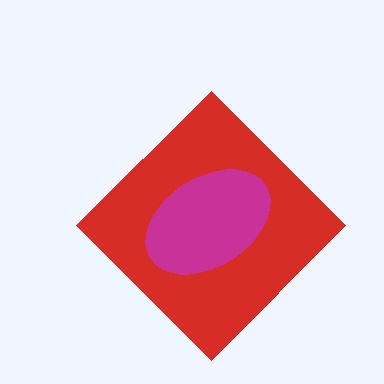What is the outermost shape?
The red diamond.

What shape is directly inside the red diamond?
The magenta ellipse.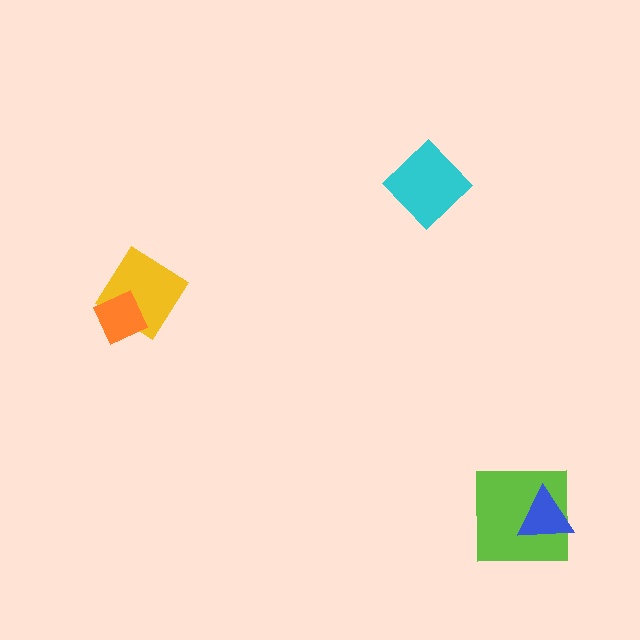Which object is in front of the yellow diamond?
The orange diamond is in front of the yellow diamond.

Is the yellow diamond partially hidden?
Yes, it is partially covered by another shape.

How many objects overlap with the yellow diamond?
1 object overlaps with the yellow diamond.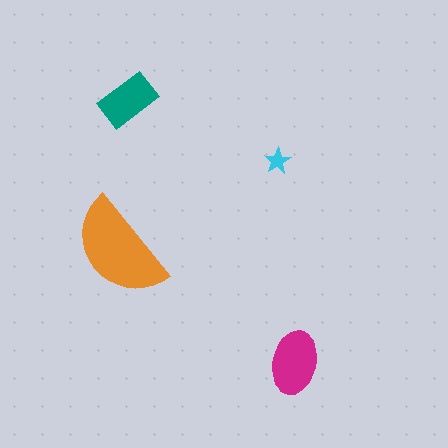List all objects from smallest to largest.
The cyan star, the teal rectangle, the magenta ellipse, the orange semicircle.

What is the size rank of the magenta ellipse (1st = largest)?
2nd.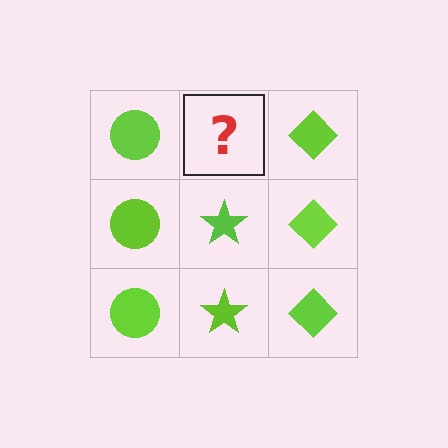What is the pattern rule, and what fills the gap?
The rule is that each column has a consistent shape. The gap should be filled with a lime star.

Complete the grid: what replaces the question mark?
The question mark should be replaced with a lime star.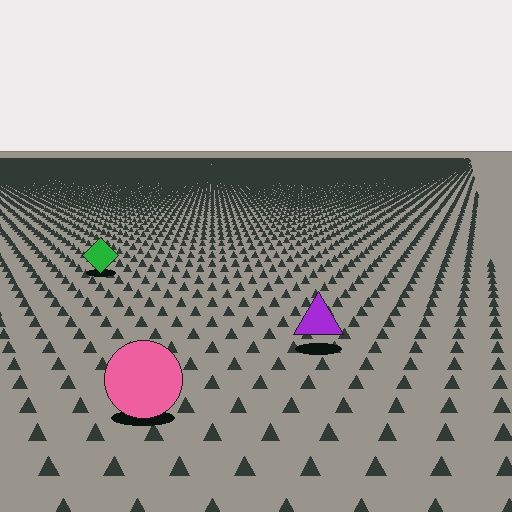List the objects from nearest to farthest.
From nearest to farthest: the pink circle, the purple triangle, the green diamond.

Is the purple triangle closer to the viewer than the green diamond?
Yes. The purple triangle is closer — you can tell from the texture gradient: the ground texture is coarser near it.